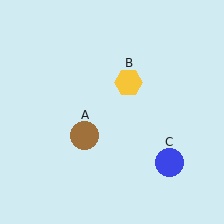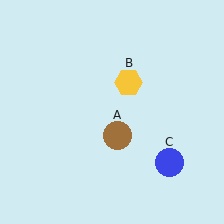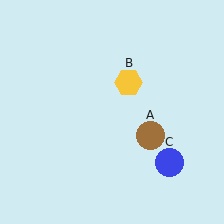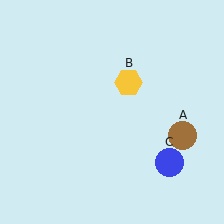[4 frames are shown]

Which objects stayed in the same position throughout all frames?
Yellow hexagon (object B) and blue circle (object C) remained stationary.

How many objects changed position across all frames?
1 object changed position: brown circle (object A).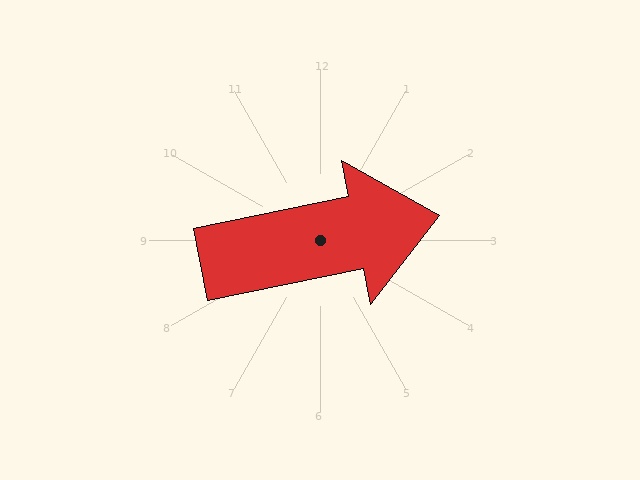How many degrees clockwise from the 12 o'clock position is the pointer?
Approximately 78 degrees.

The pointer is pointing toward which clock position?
Roughly 3 o'clock.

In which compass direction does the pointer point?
East.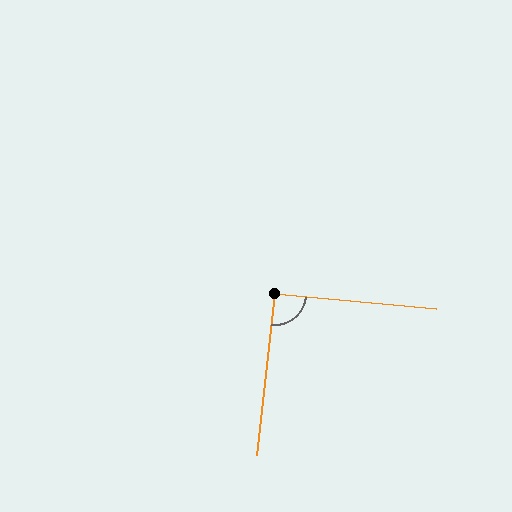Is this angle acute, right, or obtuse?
It is approximately a right angle.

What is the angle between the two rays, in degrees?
Approximately 91 degrees.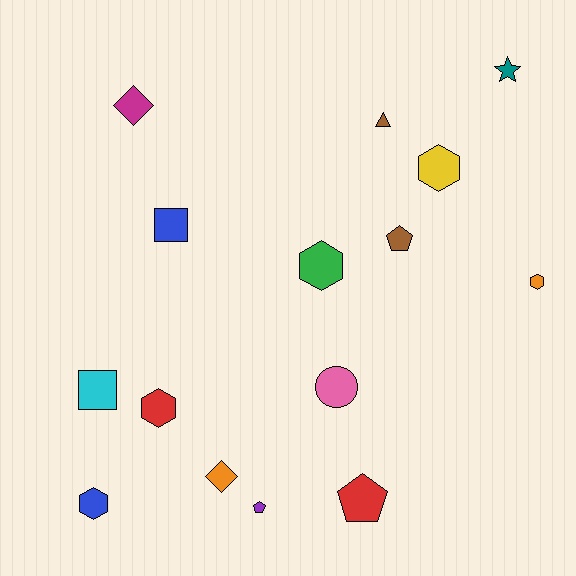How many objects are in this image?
There are 15 objects.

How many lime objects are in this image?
There are no lime objects.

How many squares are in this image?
There are 2 squares.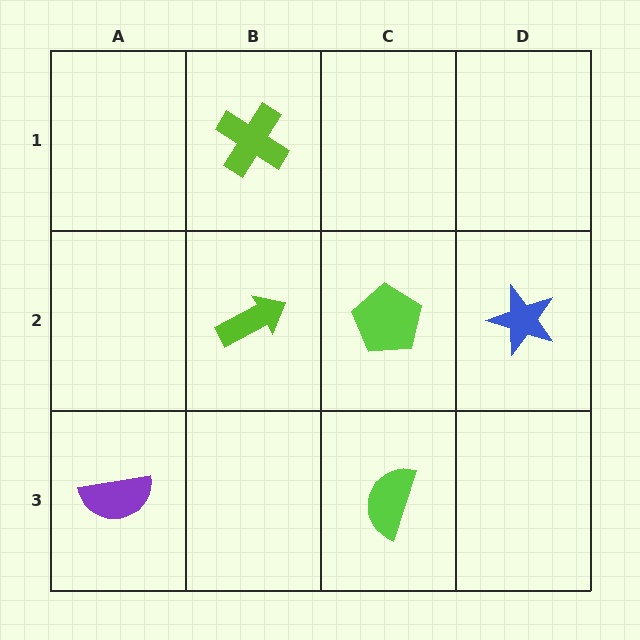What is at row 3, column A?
A purple semicircle.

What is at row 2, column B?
A lime arrow.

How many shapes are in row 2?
3 shapes.